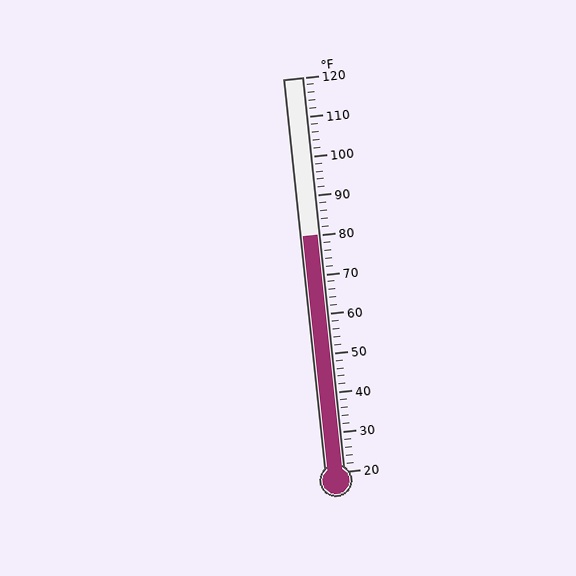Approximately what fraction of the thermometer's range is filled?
The thermometer is filled to approximately 60% of its range.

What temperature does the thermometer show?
The thermometer shows approximately 80°F.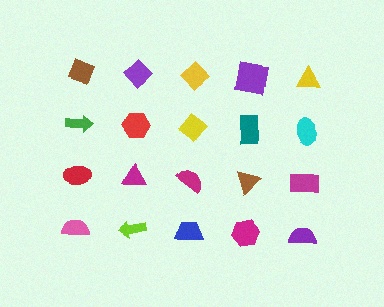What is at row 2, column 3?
A yellow diamond.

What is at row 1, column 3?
A yellow diamond.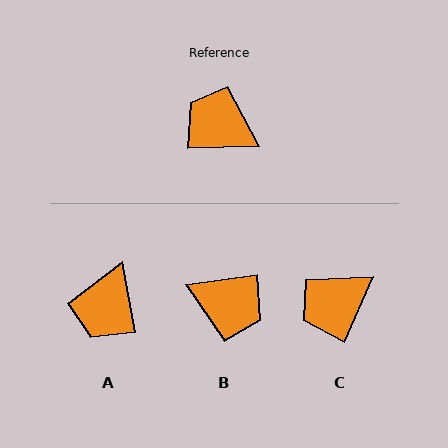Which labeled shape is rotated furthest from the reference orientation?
B, about 173 degrees away.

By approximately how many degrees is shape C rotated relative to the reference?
Approximately 64 degrees counter-clockwise.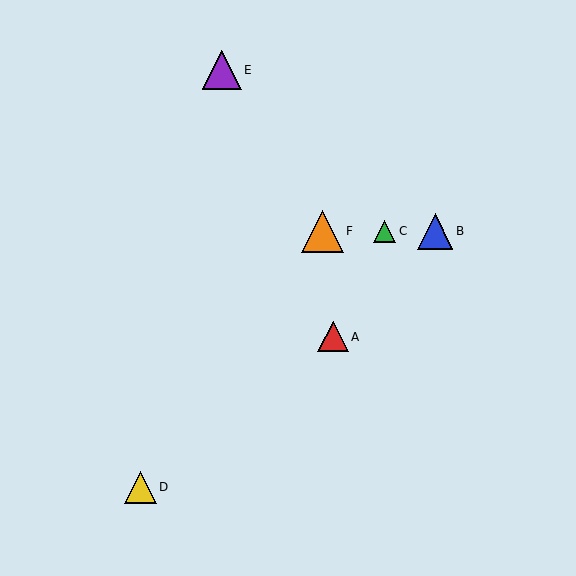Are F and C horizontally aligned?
Yes, both are at y≈231.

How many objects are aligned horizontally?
3 objects (B, C, F) are aligned horizontally.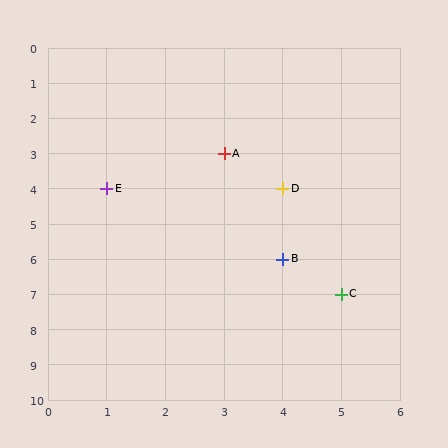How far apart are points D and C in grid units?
Points D and C are 1 column and 3 rows apart (about 3.2 grid units diagonally).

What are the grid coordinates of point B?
Point B is at grid coordinates (4, 6).